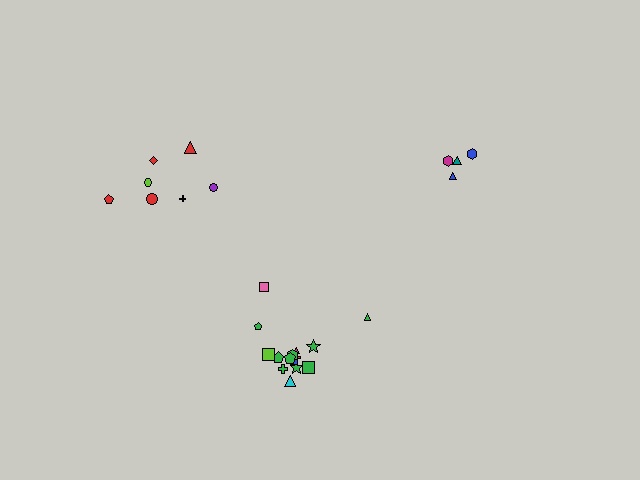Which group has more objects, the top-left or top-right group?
The top-left group.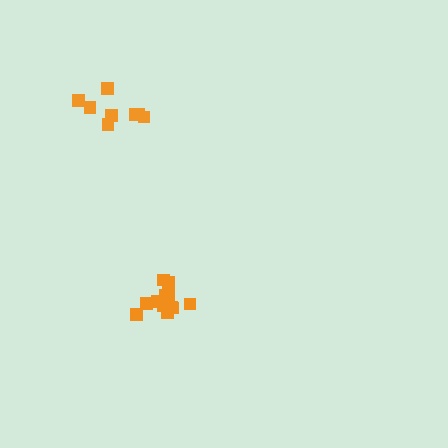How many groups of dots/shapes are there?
There are 2 groups.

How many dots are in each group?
Group 1: 14 dots, Group 2: 8 dots (22 total).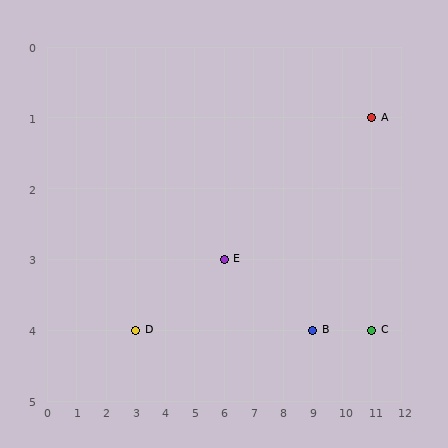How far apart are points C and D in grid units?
Points C and D are 8 columns apart.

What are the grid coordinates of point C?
Point C is at grid coordinates (11, 4).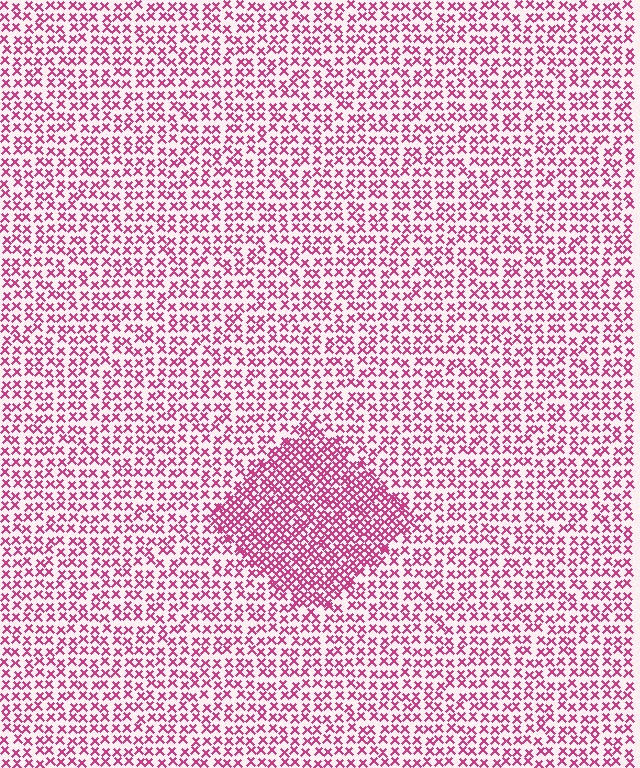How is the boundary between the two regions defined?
The boundary is defined by a change in element density (approximately 1.9x ratio). All elements are the same color, size, and shape.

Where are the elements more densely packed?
The elements are more densely packed inside the diamond boundary.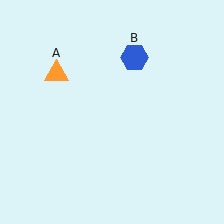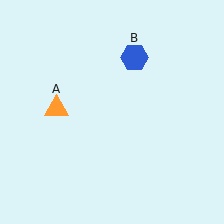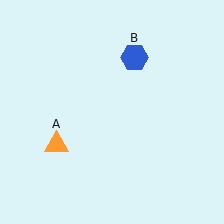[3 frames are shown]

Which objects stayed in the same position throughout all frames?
Blue hexagon (object B) remained stationary.